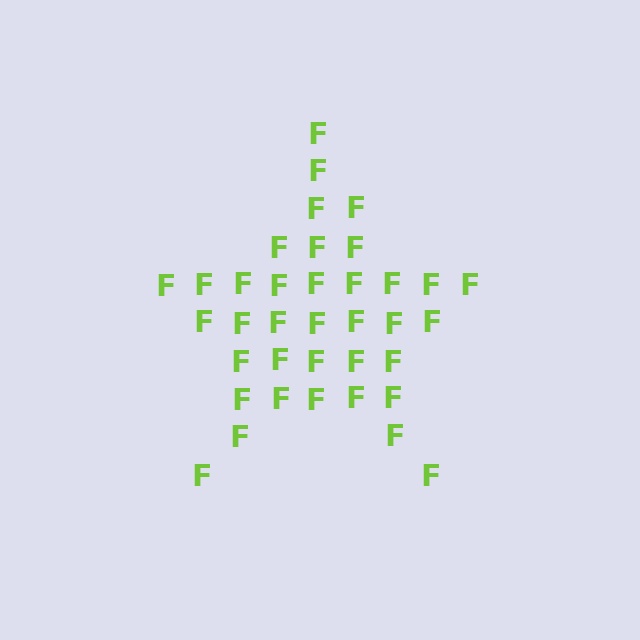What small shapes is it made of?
It is made of small letter F's.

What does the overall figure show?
The overall figure shows a star.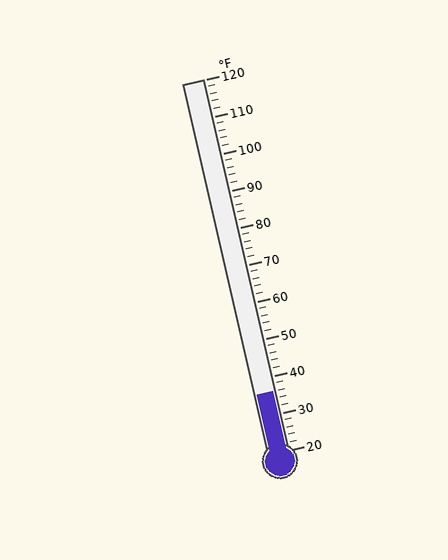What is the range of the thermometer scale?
The thermometer scale ranges from 20°F to 120°F.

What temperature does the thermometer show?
The thermometer shows approximately 36°F.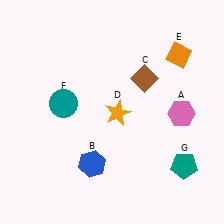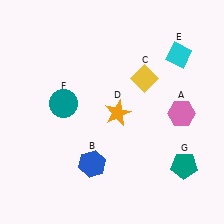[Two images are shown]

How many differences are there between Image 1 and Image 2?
There are 2 differences between the two images.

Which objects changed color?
C changed from brown to yellow. E changed from orange to cyan.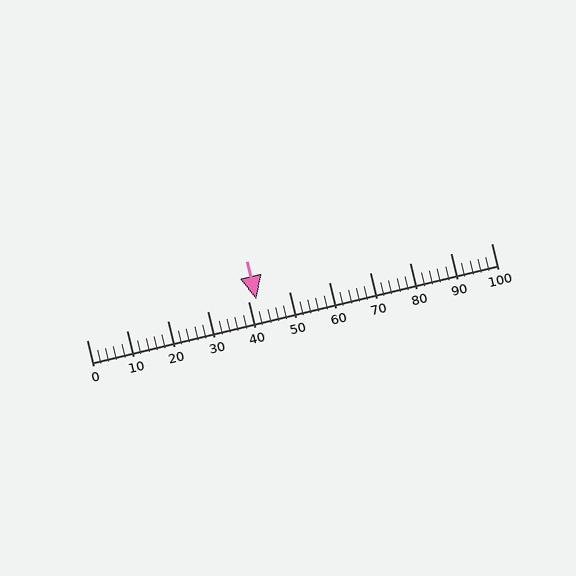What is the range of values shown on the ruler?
The ruler shows values from 0 to 100.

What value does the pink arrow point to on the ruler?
The pink arrow points to approximately 42.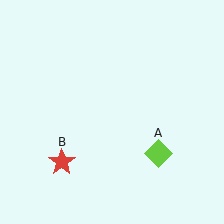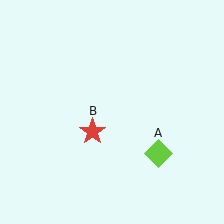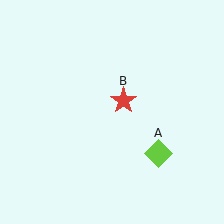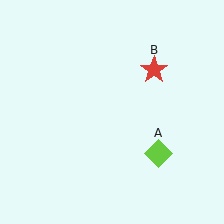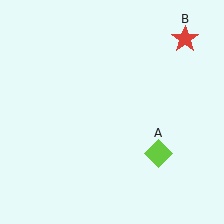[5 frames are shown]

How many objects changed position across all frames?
1 object changed position: red star (object B).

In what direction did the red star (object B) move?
The red star (object B) moved up and to the right.